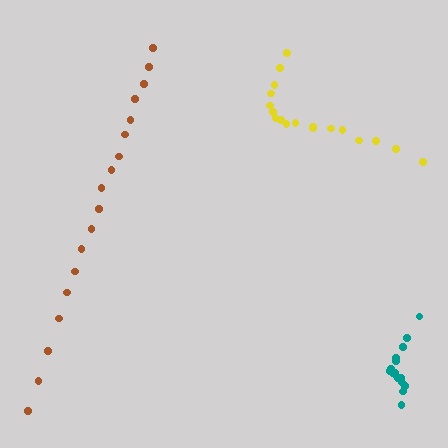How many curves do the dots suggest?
There are 3 distinct paths.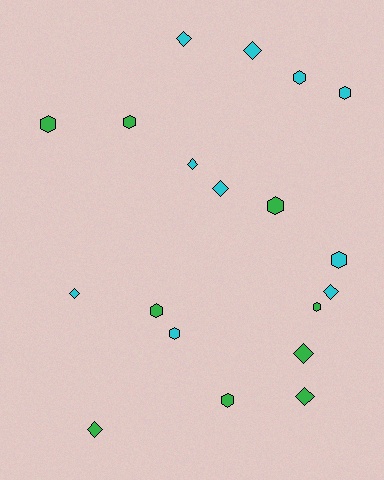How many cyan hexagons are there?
There are 4 cyan hexagons.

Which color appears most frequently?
Cyan, with 10 objects.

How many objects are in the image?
There are 19 objects.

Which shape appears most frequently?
Hexagon, with 10 objects.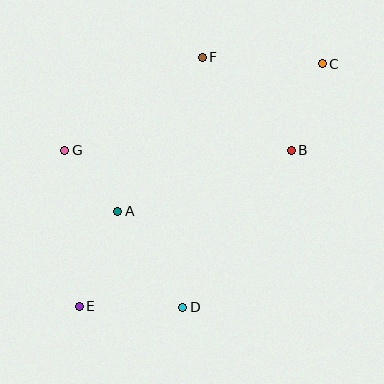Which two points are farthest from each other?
Points C and E are farthest from each other.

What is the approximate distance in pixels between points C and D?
The distance between C and D is approximately 281 pixels.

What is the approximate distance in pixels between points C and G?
The distance between C and G is approximately 272 pixels.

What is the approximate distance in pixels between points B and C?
The distance between B and C is approximately 92 pixels.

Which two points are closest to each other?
Points A and G are closest to each other.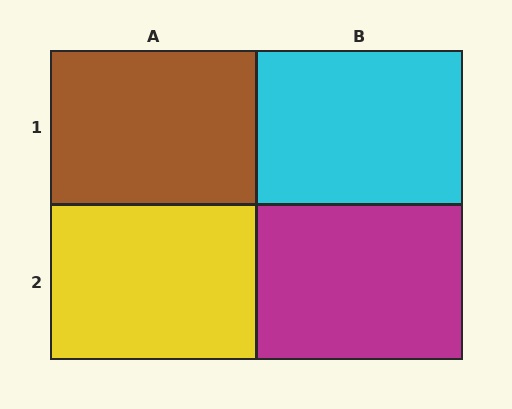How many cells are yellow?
1 cell is yellow.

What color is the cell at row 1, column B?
Cyan.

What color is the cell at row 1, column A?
Brown.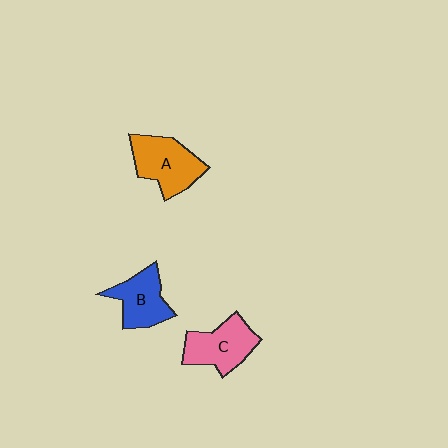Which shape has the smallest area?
Shape B (blue).